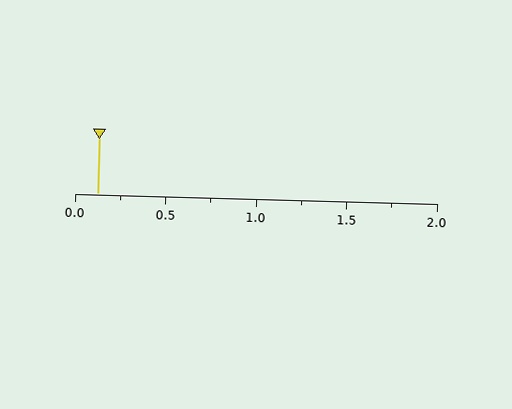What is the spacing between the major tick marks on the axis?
The major ticks are spaced 0.5 apart.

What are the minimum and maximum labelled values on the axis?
The axis runs from 0.0 to 2.0.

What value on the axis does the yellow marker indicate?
The marker indicates approximately 0.12.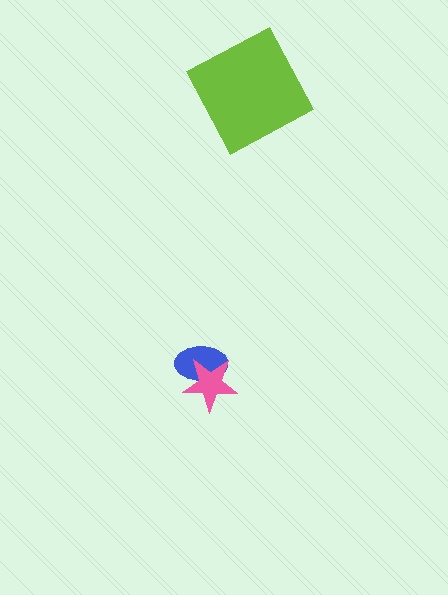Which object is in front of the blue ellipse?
The pink star is in front of the blue ellipse.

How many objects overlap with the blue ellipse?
1 object overlaps with the blue ellipse.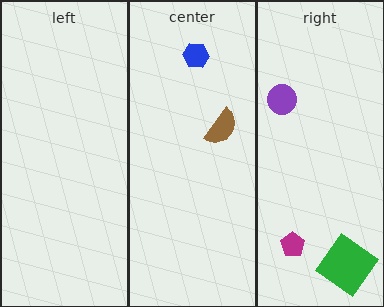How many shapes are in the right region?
3.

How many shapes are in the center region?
2.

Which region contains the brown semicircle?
The center region.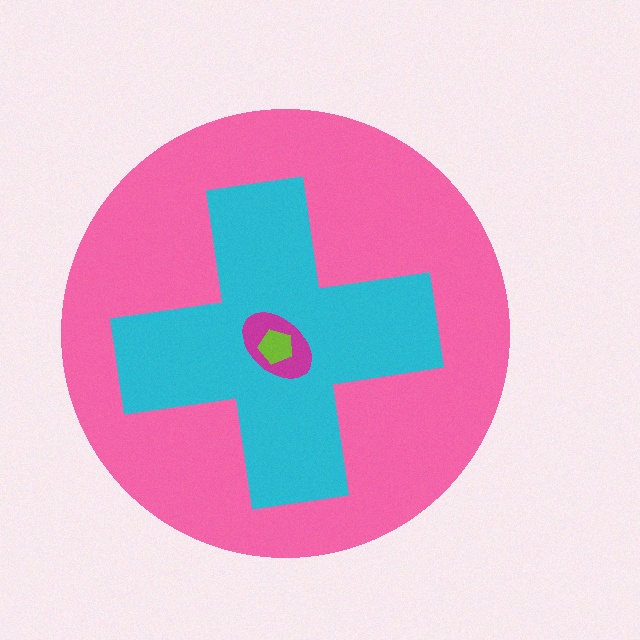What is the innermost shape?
The lime pentagon.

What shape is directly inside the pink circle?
The cyan cross.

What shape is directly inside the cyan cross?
The magenta ellipse.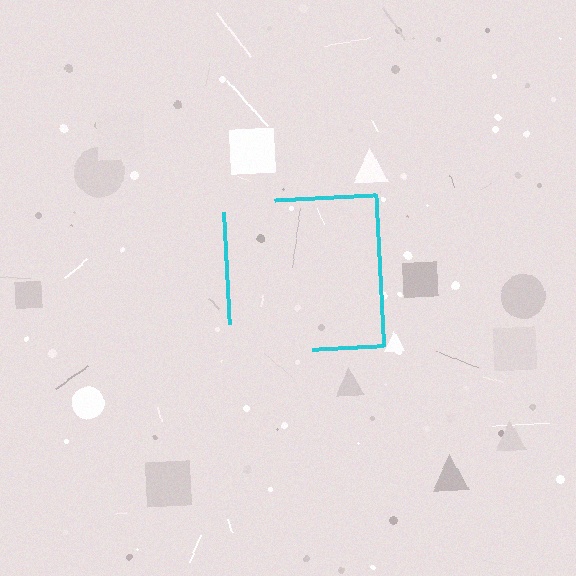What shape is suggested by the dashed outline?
The dashed outline suggests a square.